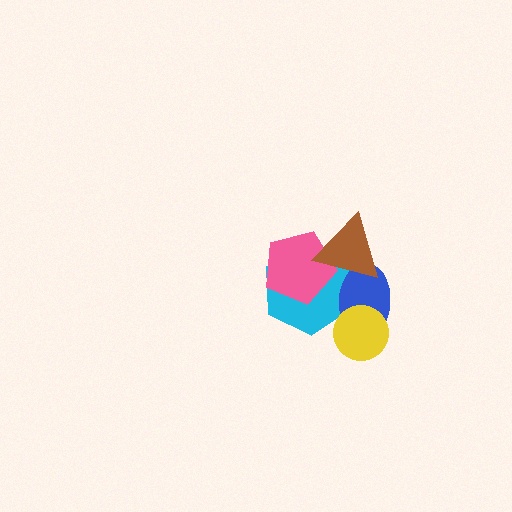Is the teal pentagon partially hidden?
Yes, it is partially covered by another shape.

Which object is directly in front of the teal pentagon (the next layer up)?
The cyan hexagon is directly in front of the teal pentagon.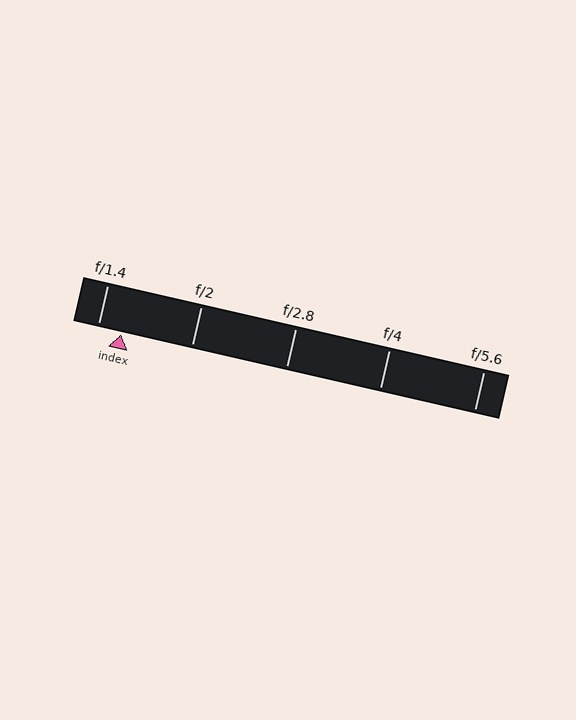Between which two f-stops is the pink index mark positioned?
The index mark is between f/1.4 and f/2.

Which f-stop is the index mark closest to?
The index mark is closest to f/1.4.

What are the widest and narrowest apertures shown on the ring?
The widest aperture shown is f/1.4 and the narrowest is f/5.6.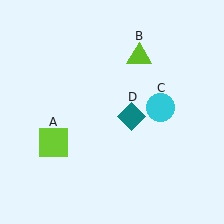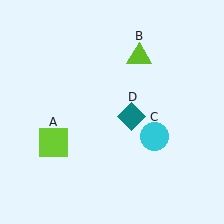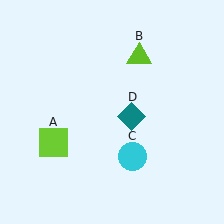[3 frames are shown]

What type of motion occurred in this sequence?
The cyan circle (object C) rotated clockwise around the center of the scene.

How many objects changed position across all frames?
1 object changed position: cyan circle (object C).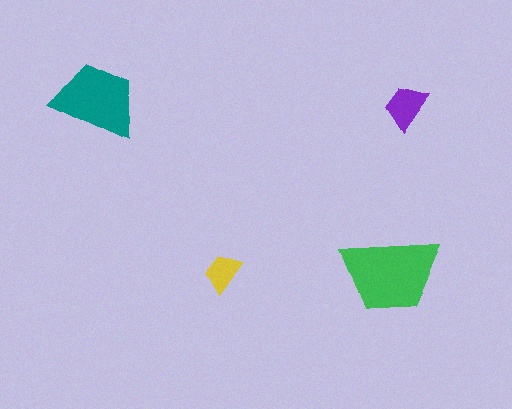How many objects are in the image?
There are 4 objects in the image.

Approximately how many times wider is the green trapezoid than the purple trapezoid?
About 2 times wider.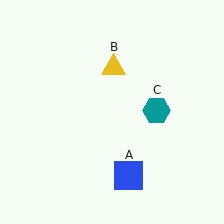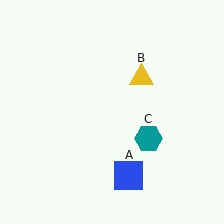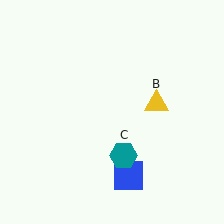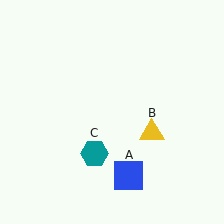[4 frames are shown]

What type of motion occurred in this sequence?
The yellow triangle (object B), teal hexagon (object C) rotated clockwise around the center of the scene.